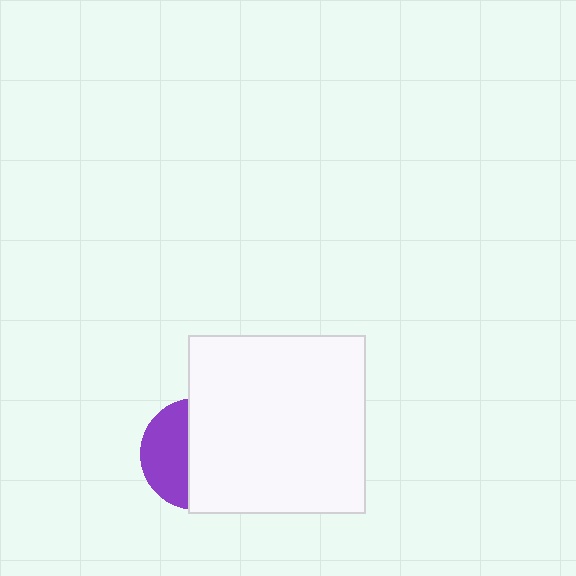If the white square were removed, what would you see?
You would see the complete purple circle.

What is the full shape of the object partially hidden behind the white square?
The partially hidden object is a purple circle.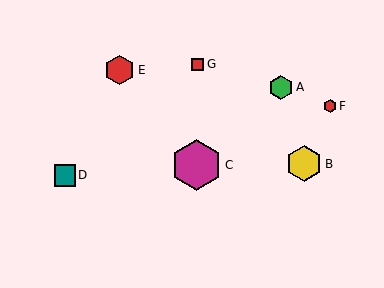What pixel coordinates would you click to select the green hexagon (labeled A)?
Click at (281, 87) to select the green hexagon A.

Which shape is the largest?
The magenta hexagon (labeled C) is the largest.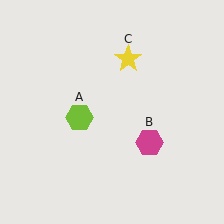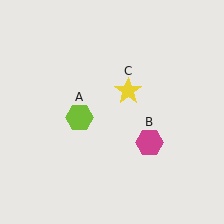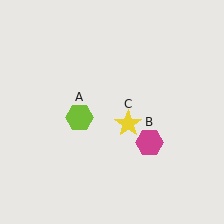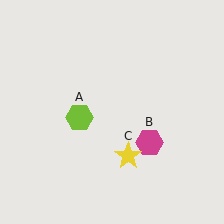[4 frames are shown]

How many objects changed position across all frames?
1 object changed position: yellow star (object C).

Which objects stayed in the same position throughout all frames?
Lime hexagon (object A) and magenta hexagon (object B) remained stationary.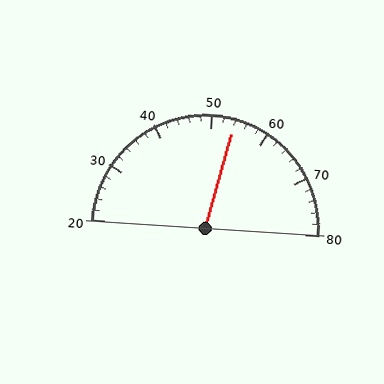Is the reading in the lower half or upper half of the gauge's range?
The reading is in the upper half of the range (20 to 80).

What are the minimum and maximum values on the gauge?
The gauge ranges from 20 to 80.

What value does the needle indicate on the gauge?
The needle indicates approximately 54.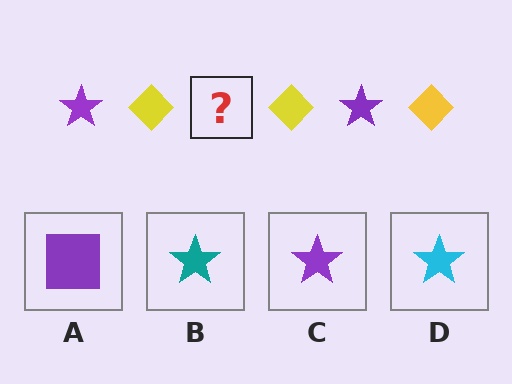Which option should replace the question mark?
Option C.